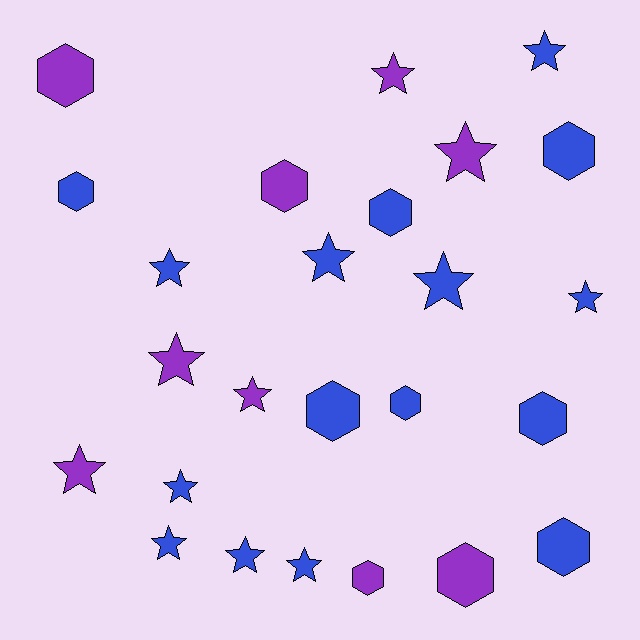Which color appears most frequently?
Blue, with 16 objects.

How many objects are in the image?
There are 25 objects.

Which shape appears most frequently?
Star, with 14 objects.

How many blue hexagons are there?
There are 7 blue hexagons.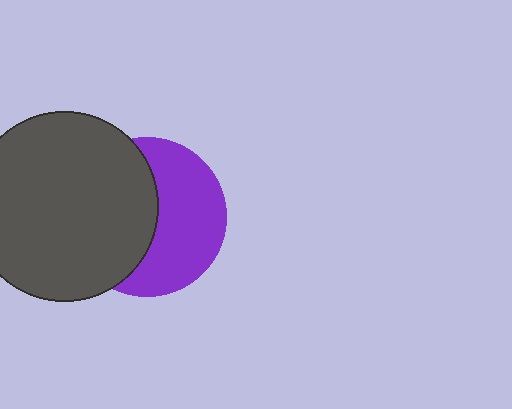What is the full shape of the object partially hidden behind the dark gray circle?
The partially hidden object is a purple circle.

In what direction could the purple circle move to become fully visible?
The purple circle could move right. That would shift it out from behind the dark gray circle entirely.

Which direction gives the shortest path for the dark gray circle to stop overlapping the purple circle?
Moving left gives the shortest separation.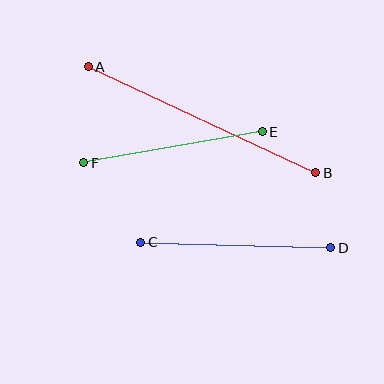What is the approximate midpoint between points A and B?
The midpoint is at approximately (202, 120) pixels.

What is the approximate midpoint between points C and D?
The midpoint is at approximately (236, 245) pixels.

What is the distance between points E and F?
The distance is approximately 181 pixels.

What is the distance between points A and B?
The distance is approximately 251 pixels.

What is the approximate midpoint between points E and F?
The midpoint is at approximately (173, 147) pixels.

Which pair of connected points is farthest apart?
Points A and B are farthest apart.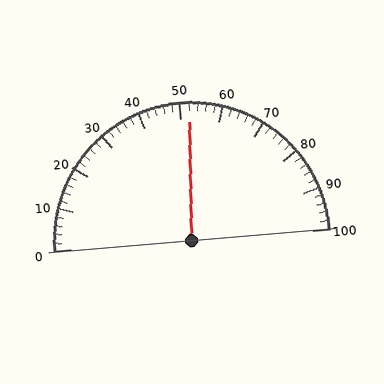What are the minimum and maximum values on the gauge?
The gauge ranges from 0 to 100.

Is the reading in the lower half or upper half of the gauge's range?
The reading is in the upper half of the range (0 to 100).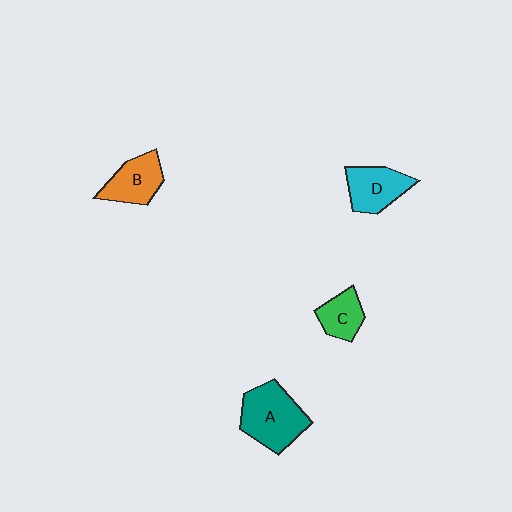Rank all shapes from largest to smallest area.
From largest to smallest: A (teal), D (cyan), B (orange), C (green).